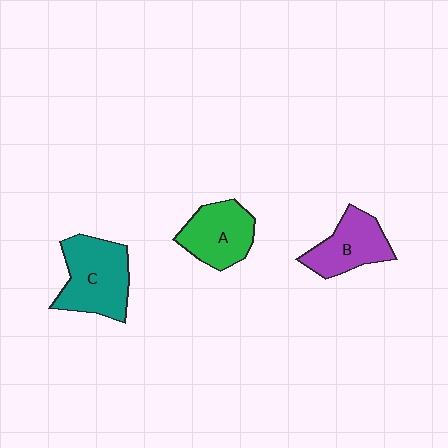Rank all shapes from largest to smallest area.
From largest to smallest: C (teal), A (green), B (purple).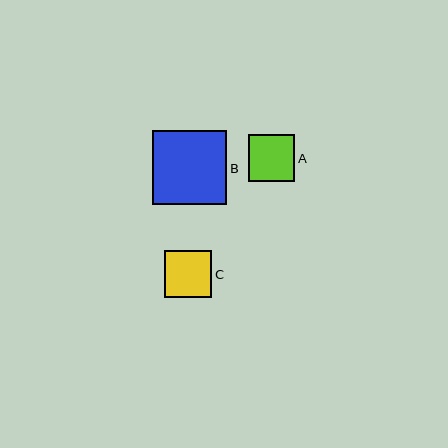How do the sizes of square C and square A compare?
Square C and square A are approximately the same size.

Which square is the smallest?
Square A is the smallest with a size of approximately 47 pixels.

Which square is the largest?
Square B is the largest with a size of approximately 74 pixels.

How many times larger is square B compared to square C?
Square B is approximately 1.6 times the size of square C.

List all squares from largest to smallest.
From largest to smallest: B, C, A.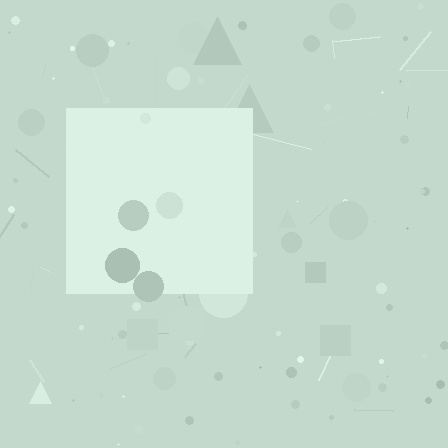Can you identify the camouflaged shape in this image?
The camouflaged shape is a square.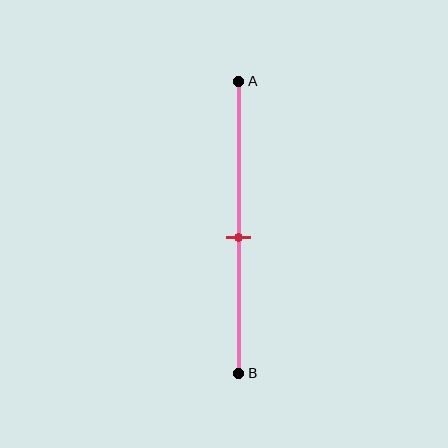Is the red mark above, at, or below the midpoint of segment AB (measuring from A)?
The red mark is below the midpoint of segment AB.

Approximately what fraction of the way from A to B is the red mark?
The red mark is approximately 55% of the way from A to B.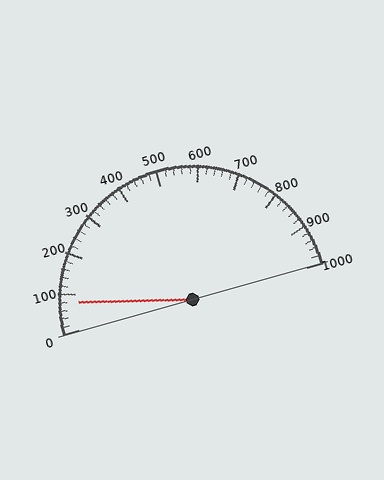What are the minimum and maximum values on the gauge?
The gauge ranges from 0 to 1000.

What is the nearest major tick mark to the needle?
The nearest major tick mark is 100.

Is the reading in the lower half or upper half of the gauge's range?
The reading is in the lower half of the range (0 to 1000).